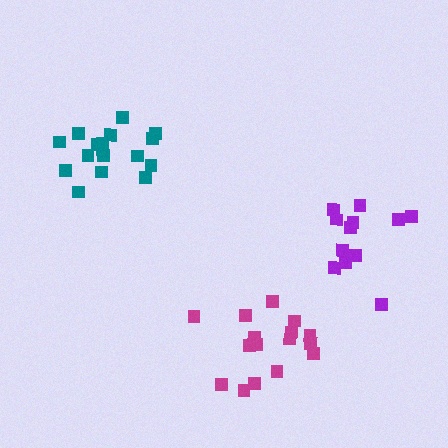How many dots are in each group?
Group 1: 17 dots, Group 2: 12 dots, Group 3: 16 dots (45 total).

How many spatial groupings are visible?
There are 3 spatial groupings.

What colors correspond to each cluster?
The clusters are colored: teal, purple, magenta.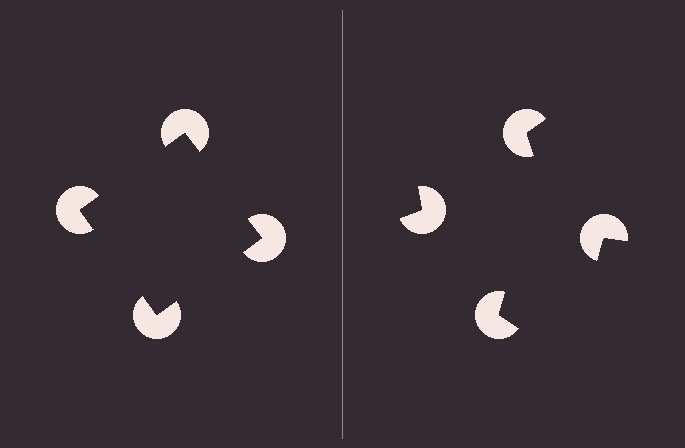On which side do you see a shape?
An illusory square appears on the left side. On the right side the wedge cuts are rotated, so no coherent shape forms.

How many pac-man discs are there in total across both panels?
8 — 4 on each side.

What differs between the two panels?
The pac-man discs are positioned identically on both sides; only the wedge orientations differ. On the left they align to a square; on the right they are misaligned.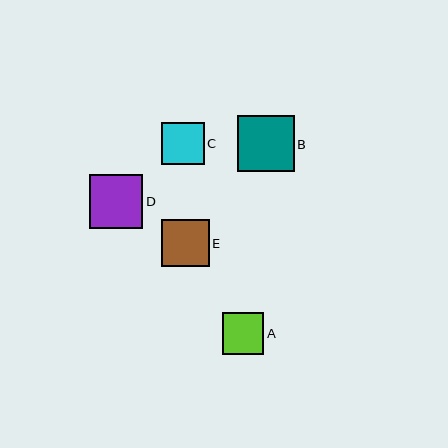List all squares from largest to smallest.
From largest to smallest: B, D, E, C, A.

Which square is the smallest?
Square A is the smallest with a size of approximately 41 pixels.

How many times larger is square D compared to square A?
Square D is approximately 1.3 times the size of square A.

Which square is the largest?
Square B is the largest with a size of approximately 56 pixels.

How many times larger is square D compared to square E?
Square D is approximately 1.1 times the size of square E.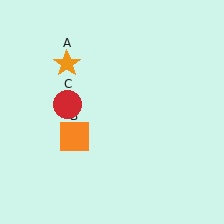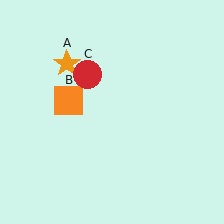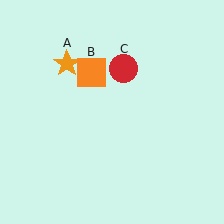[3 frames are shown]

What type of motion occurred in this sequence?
The orange square (object B), red circle (object C) rotated clockwise around the center of the scene.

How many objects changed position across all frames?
2 objects changed position: orange square (object B), red circle (object C).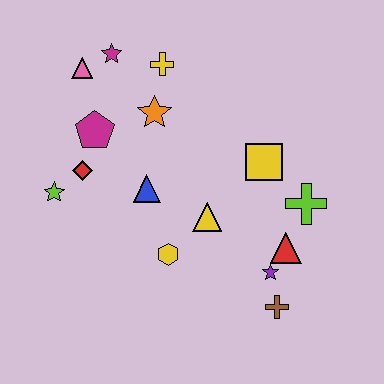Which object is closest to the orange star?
The yellow cross is closest to the orange star.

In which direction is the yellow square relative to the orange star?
The yellow square is to the right of the orange star.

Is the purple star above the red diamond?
No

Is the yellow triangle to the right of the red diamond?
Yes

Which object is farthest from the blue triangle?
The brown cross is farthest from the blue triangle.